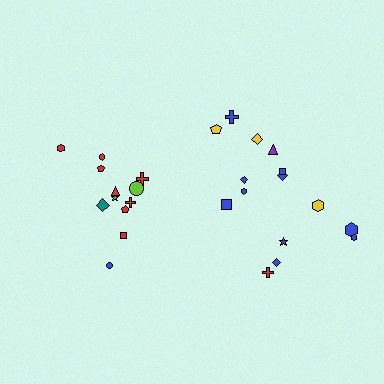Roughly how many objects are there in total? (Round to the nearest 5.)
Roughly 25 objects in total.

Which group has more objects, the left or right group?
The right group.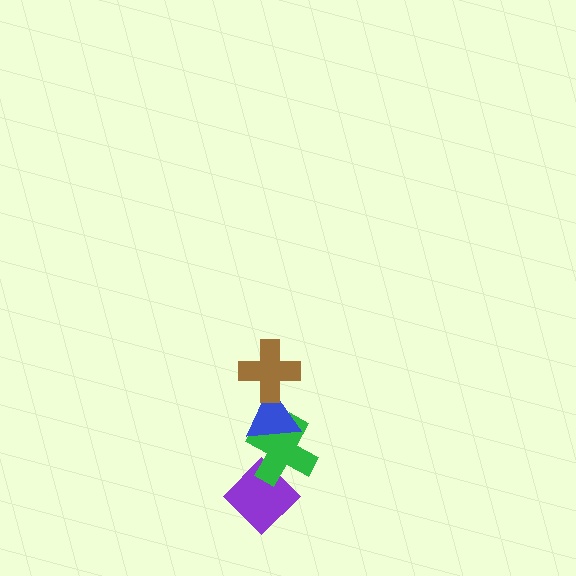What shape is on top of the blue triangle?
The brown cross is on top of the blue triangle.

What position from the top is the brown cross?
The brown cross is 1st from the top.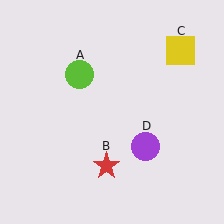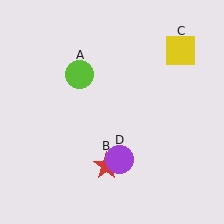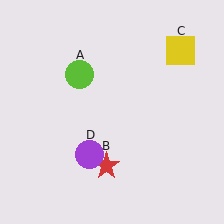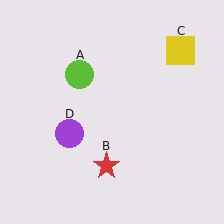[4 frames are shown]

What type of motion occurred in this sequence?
The purple circle (object D) rotated clockwise around the center of the scene.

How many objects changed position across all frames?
1 object changed position: purple circle (object D).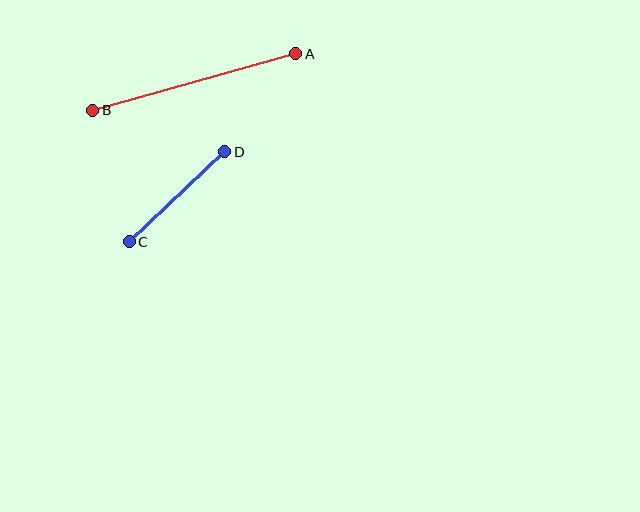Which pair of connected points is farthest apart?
Points A and B are farthest apart.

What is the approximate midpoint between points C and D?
The midpoint is at approximately (177, 197) pixels.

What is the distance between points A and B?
The distance is approximately 211 pixels.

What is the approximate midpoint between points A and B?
The midpoint is at approximately (194, 82) pixels.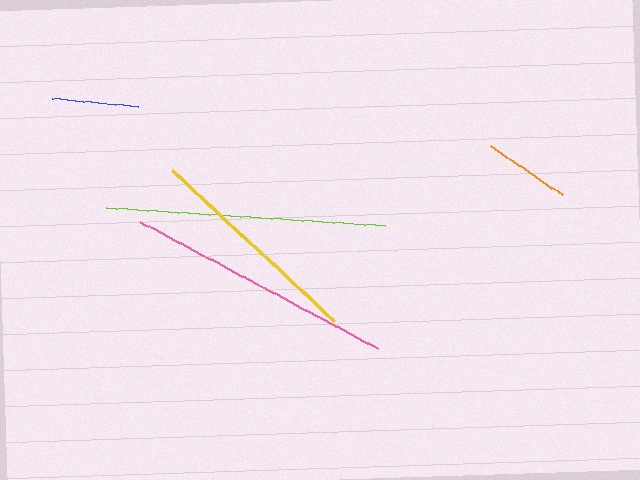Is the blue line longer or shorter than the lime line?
The lime line is longer than the blue line.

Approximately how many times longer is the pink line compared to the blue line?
The pink line is approximately 3.2 times the length of the blue line.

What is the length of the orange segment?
The orange segment is approximately 87 pixels long.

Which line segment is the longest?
The lime line is the longest at approximately 279 pixels.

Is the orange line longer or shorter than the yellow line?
The yellow line is longer than the orange line.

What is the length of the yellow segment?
The yellow segment is approximately 221 pixels long.